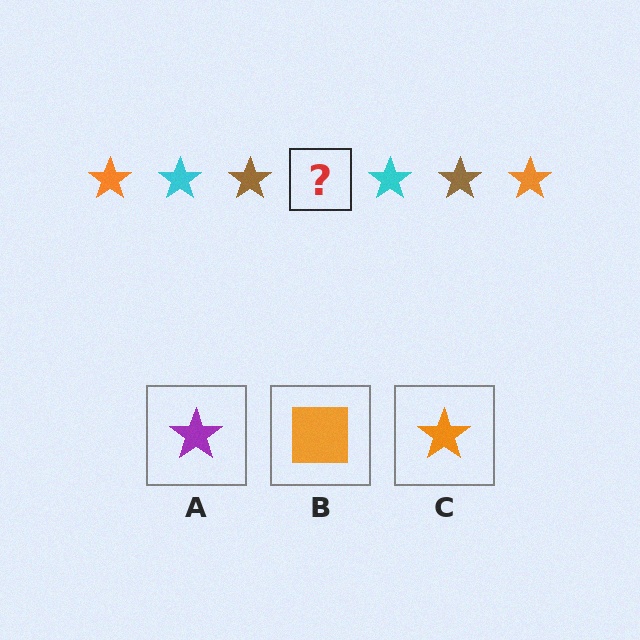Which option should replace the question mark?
Option C.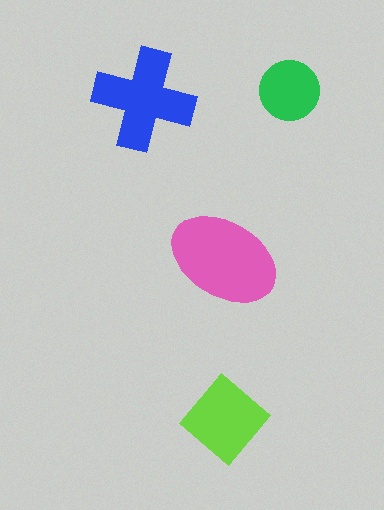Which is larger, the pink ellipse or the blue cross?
The pink ellipse.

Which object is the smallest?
The green circle.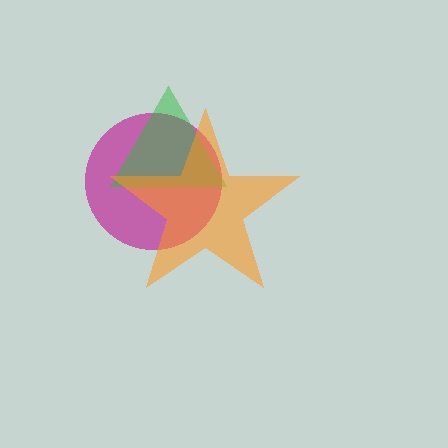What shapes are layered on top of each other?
The layered shapes are: a magenta circle, a green triangle, an orange star.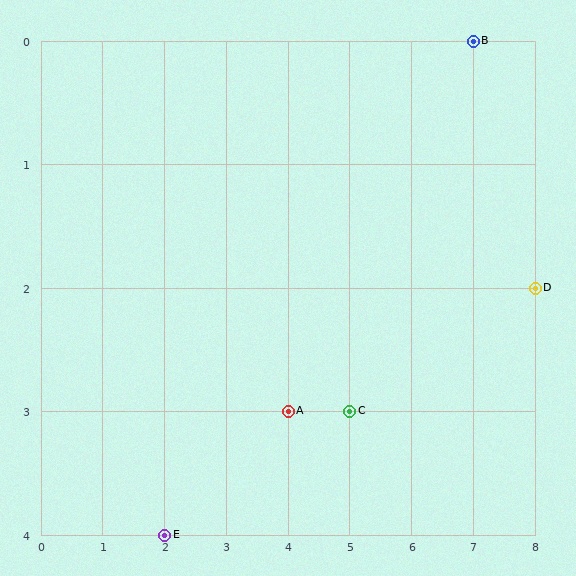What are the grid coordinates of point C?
Point C is at grid coordinates (5, 3).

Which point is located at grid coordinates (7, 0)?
Point B is at (7, 0).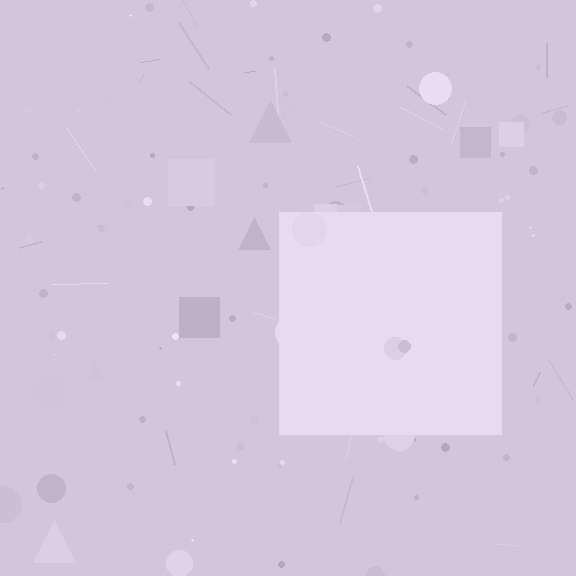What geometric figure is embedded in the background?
A square is embedded in the background.